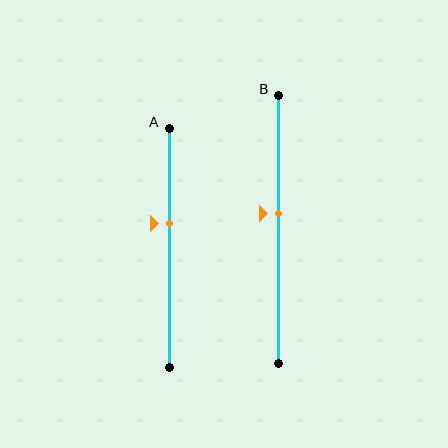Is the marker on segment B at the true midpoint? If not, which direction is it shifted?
No, the marker on segment B is shifted upward by about 6% of the segment length.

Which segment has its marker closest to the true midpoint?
Segment B has its marker closest to the true midpoint.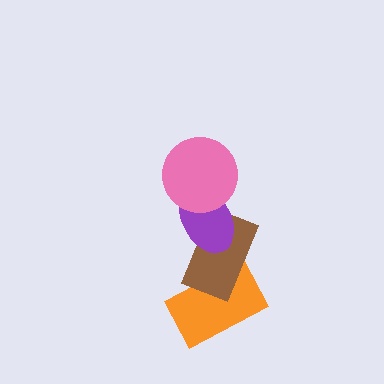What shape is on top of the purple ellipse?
The pink circle is on top of the purple ellipse.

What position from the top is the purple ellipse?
The purple ellipse is 2nd from the top.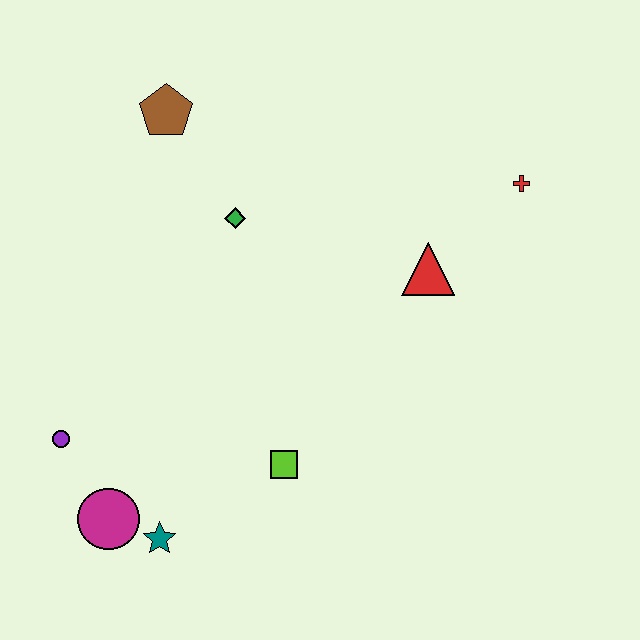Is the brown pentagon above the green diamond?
Yes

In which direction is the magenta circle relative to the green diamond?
The magenta circle is below the green diamond.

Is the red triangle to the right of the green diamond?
Yes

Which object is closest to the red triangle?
The red cross is closest to the red triangle.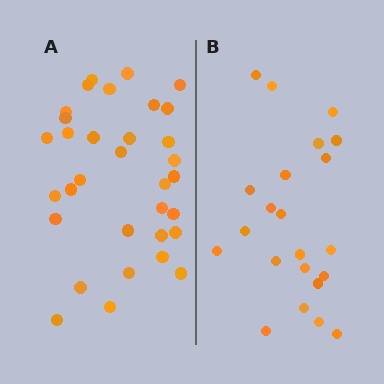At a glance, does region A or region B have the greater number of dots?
Region A (the left region) has more dots.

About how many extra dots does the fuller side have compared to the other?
Region A has roughly 12 or so more dots than region B.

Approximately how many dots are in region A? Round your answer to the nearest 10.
About 30 dots. (The exact count is 33, which rounds to 30.)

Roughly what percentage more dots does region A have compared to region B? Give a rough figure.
About 50% more.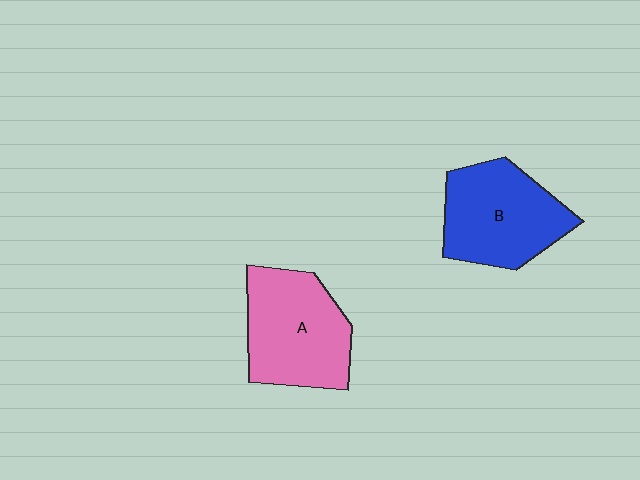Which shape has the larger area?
Shape A (pink).